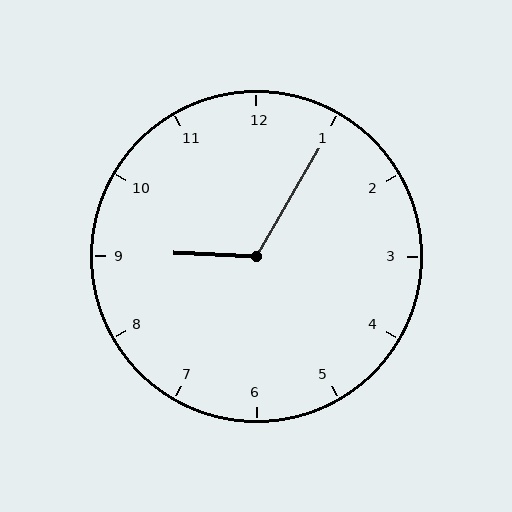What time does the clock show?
9:05.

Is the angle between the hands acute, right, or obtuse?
It is obtuse.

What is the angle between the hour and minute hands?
Approximately 118 degrees.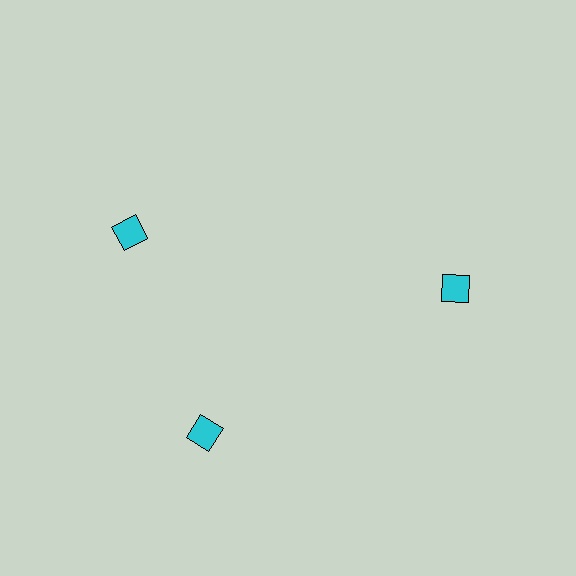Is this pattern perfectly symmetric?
No. The 3 cyan squares are arranged in a ring, but one element near the 11 o'clock position is rotated out of alignment along the ring, breaking the 3-fold rotational symmetry.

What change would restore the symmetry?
The symmetry would be restored by rotating it back into even spacing with its neighbors so that all 3 squares sit at equal angles and equal distance from the center.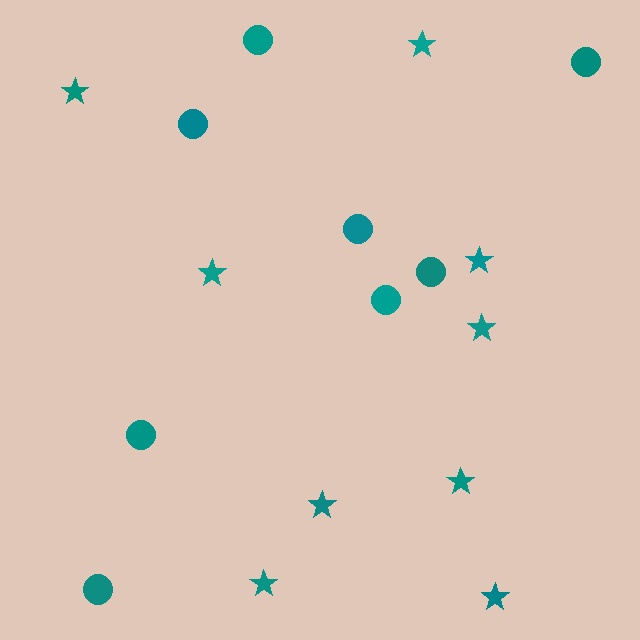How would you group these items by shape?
There are 2 groups: one group of circles (8) and one group of stars (9).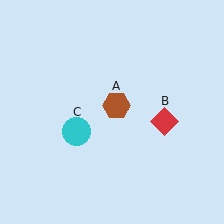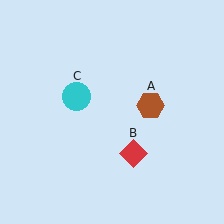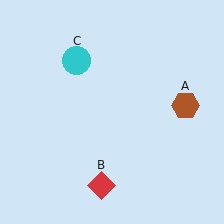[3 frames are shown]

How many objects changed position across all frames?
3 objects changed position: brown hexagon (object A), red diamond (object B), cyan circle (object C).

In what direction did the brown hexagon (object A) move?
The brown hexagon (object A) moved right.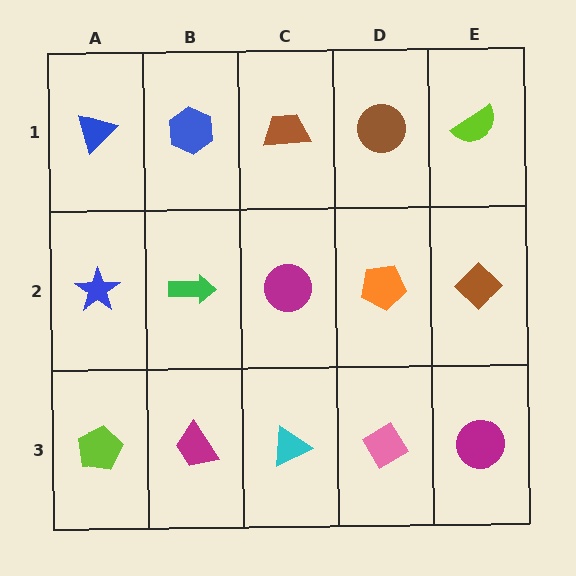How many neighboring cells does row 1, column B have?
3.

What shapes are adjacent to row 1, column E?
A brown diamond (row 2, column E), a brown circle (row 1, column D).